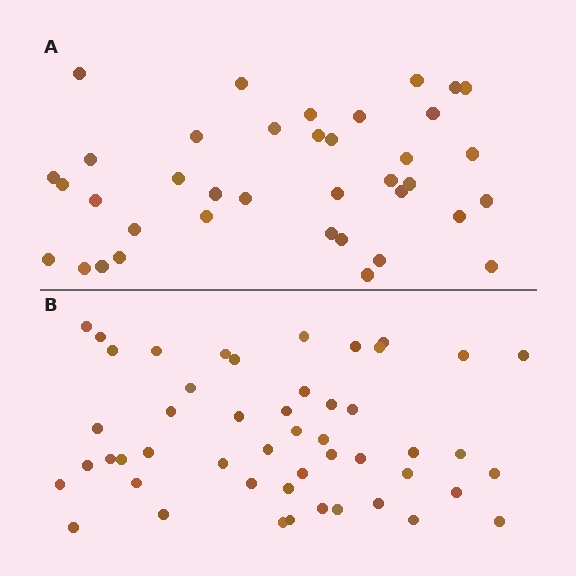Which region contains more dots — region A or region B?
Region B (the bottom region) has more dots.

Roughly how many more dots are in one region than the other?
Region B has roughly 12 or so more dots than region A.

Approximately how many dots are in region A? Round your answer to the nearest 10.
About 40 dots. (The exact count is 38, which rounds to 40.)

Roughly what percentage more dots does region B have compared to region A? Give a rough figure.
About 30% more.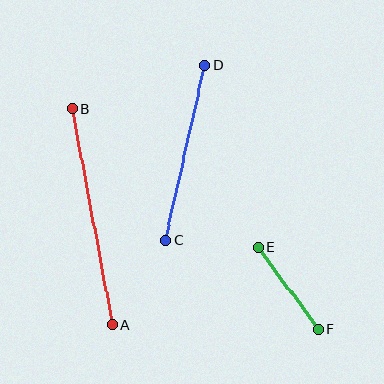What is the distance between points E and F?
The distance is approximately 102 pixels.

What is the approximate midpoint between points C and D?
The midpoint is at approximately (185, 153) pixels.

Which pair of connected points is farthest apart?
Points A and B are farthest apart.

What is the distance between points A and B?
The distance is approximately 220 pixels.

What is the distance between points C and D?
The distance is approximately 180 pixels.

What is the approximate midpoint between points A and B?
The midpoint is at approximately (92, 217) pixels.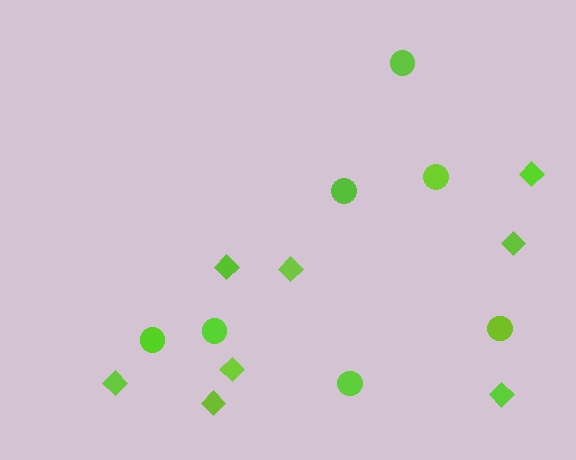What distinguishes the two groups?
There are 2 groups: one group of diamonds (8) and one group of circles (7).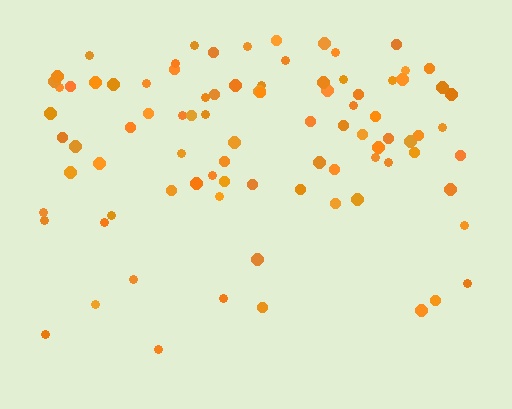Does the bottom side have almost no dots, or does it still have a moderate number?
Still a moderate number, just noticeably fewer than the top.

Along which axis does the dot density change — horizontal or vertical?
Vertical.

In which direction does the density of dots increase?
From bottom to top, with the top side densest.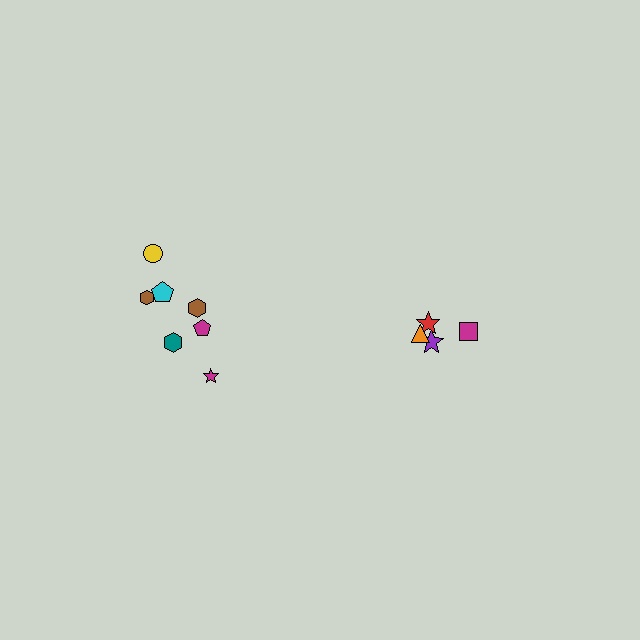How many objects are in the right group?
There are 4 objects.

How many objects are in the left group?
There are 7 objects.